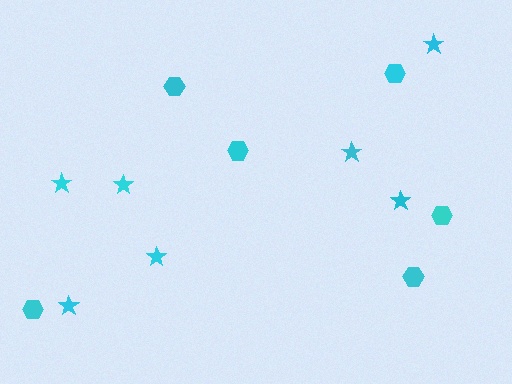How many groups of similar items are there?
There are 2 groups: one group of hexagons (6) and one group of stars (7).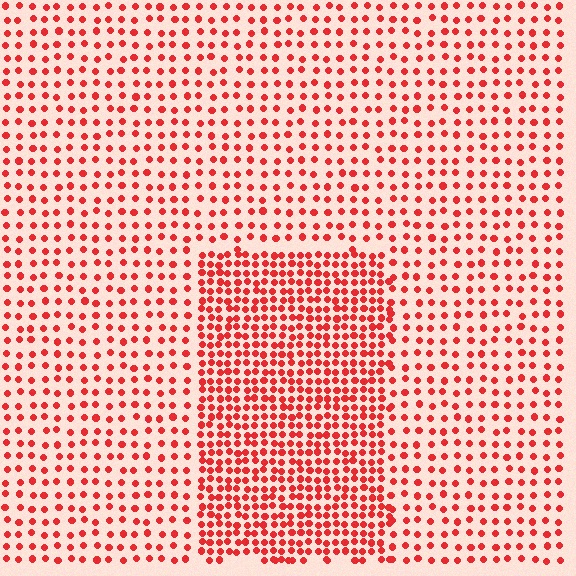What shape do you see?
I see a rectangle.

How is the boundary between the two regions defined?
The boundary is defined by a change in element density (approximately 2.1x ratio). All elements are the same color, size, and shape.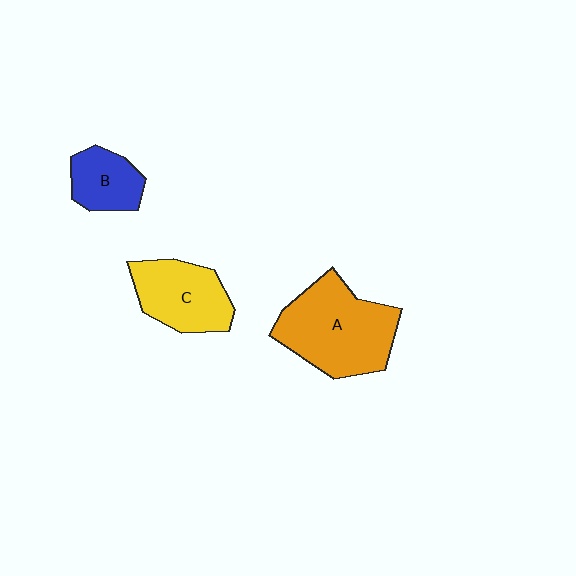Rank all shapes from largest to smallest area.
From largest to smallest: A (orange), C (yellow), B (blue).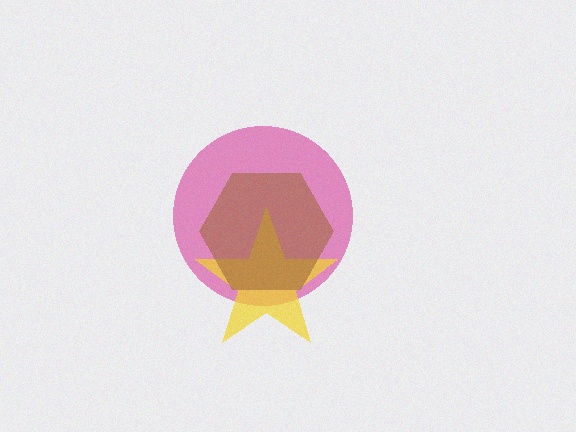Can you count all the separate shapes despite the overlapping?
Yes, there are 3 separate shapes.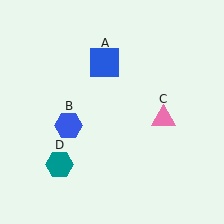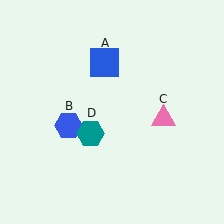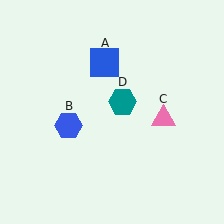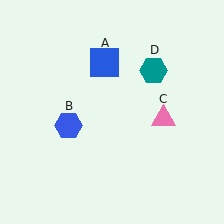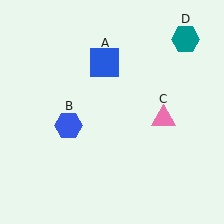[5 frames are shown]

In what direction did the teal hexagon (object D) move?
The teal hexagon (object D) moved up and to the right.